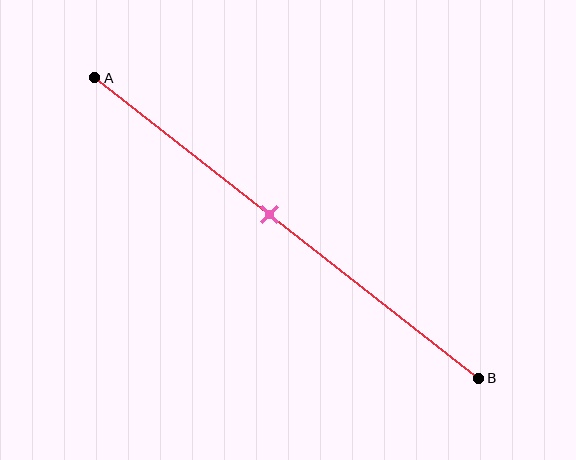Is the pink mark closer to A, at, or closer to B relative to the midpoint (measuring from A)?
The pink mark is closer to point A than the midpoint of segment AB.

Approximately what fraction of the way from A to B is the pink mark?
The pink mark is approximately 45% of the way from A to B.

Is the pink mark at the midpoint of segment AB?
No, the mark is at about 45% from A, not at the 50% midpoint.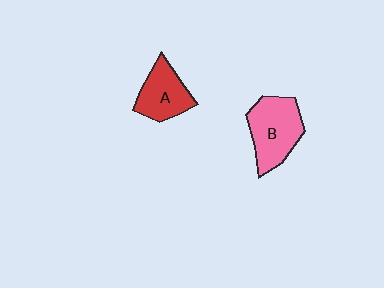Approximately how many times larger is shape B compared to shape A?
Approximately 1.4 times.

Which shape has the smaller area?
Shape A (red).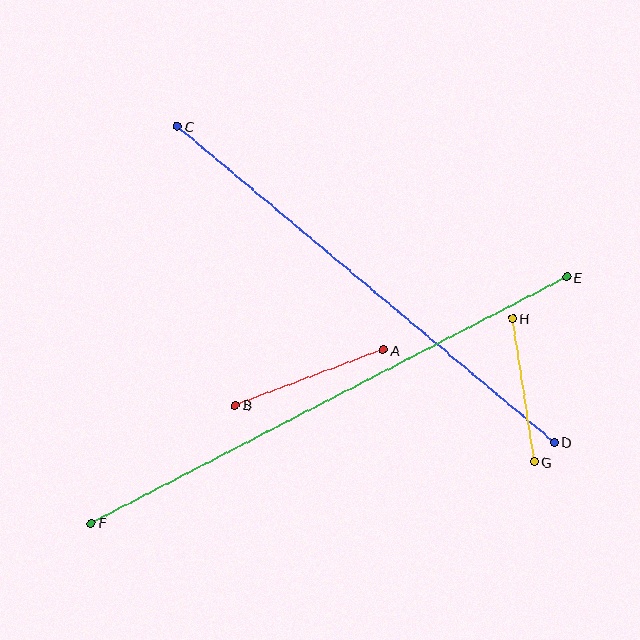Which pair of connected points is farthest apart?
Points E and F are farthest apart.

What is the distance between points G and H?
The distance is approximately 145 pixels.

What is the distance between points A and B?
The distance is approximately 158 pixels.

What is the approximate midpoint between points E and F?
The midpoint is at approximately (329, 400) pixels.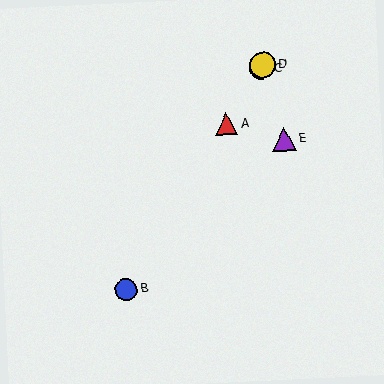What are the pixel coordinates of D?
Object D is at (262, 65).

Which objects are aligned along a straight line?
Objects A, B, C, D are aligned along a straight line.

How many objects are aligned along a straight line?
4 objects (A, B, C, D) are aligned along a straight line.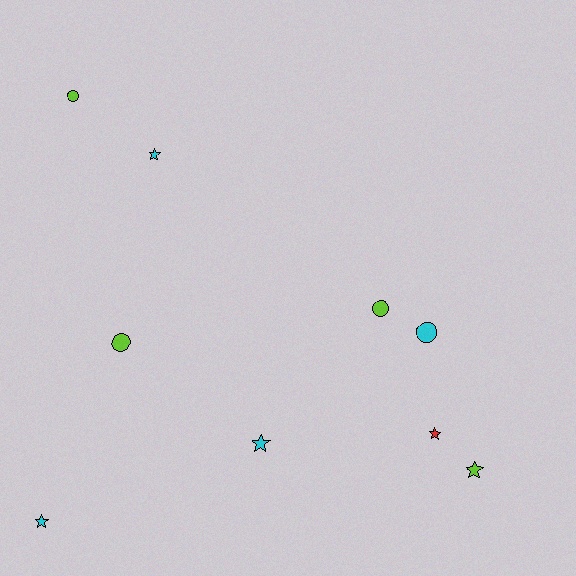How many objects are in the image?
There are 9 objects.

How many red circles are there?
There are no red circles.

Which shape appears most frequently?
Star, with 5 objects.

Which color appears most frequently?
Lime, with 4 objects.